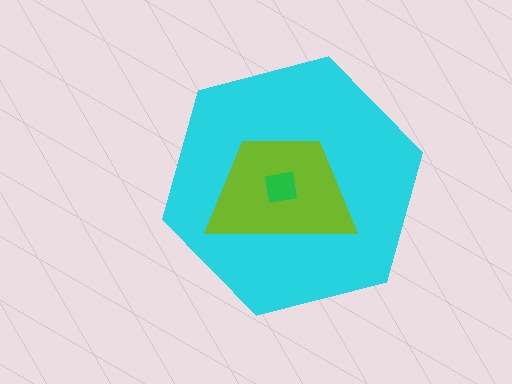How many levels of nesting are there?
3.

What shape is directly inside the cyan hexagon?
The lime trapezoid.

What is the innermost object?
The green square.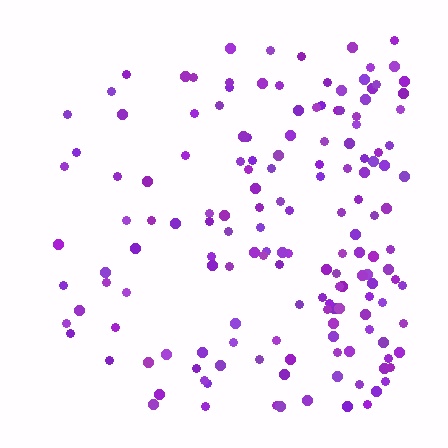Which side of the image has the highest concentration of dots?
The right.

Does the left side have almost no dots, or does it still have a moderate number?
Still a moderate number, just noticeably fewer than the right.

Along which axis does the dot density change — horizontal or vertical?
Horizontal.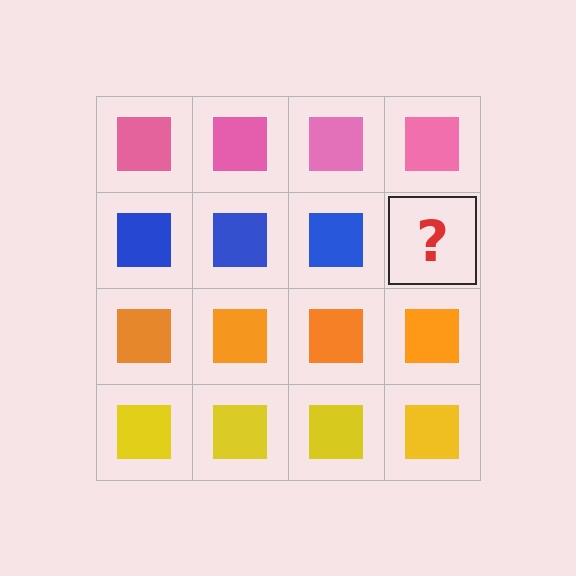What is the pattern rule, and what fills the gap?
The rule is that each row has a consistent color. The gap should be filled with a blue square.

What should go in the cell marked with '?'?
The missing cell should contain a blue square.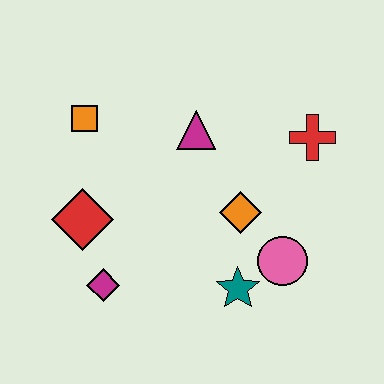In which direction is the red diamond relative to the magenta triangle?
The red diamond is to the left of the magenta triangle.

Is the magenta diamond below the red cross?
Yes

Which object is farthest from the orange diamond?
The orange square is farthest from the orange diamond.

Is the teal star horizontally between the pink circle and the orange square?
Yes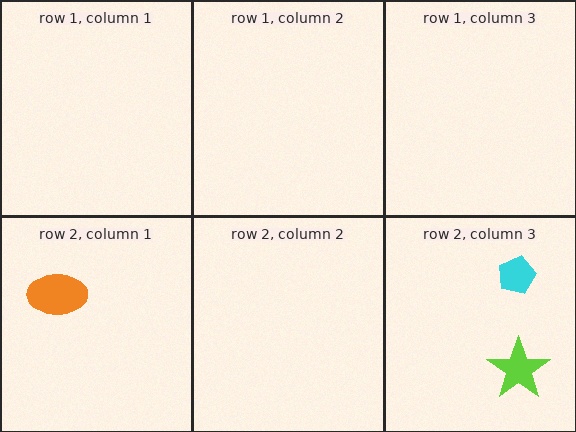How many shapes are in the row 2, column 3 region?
2.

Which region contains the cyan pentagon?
The row 2, column 3 region.